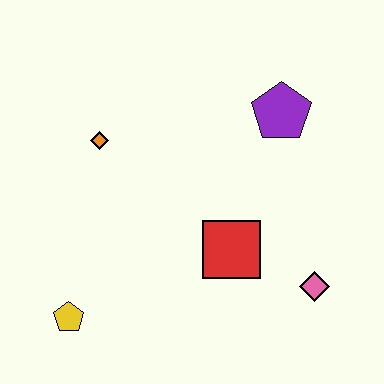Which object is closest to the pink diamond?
The red square is closest to the pink diamond.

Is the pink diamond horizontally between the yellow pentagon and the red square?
No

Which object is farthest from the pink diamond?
The orange diamond is farthest from the pink diamond.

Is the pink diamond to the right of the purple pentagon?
Yes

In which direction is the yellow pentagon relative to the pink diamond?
The yellow pentagon is to the left of the pink diamond.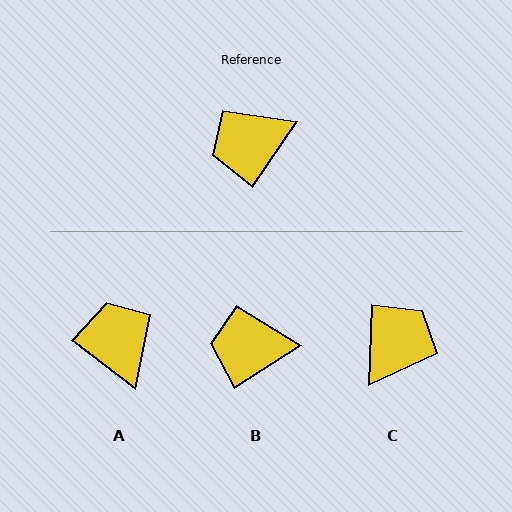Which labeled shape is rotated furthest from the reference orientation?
C, about 148 degrees away.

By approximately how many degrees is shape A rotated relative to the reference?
Approximately 93 degrees clockwise.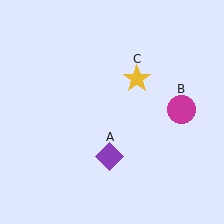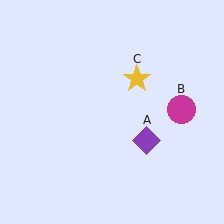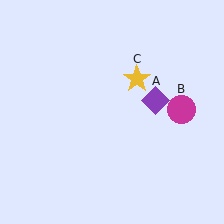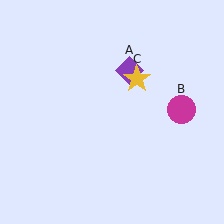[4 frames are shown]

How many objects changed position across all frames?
1 object changed position: purple diamond (object A).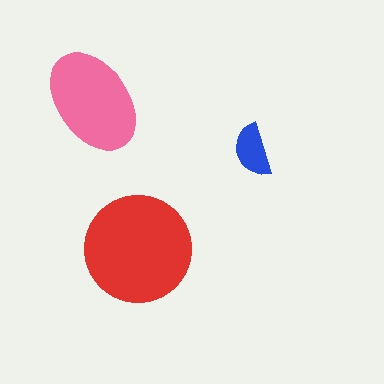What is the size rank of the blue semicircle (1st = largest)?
3rd.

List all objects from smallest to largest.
The blue semicircle, the pink ellipse, the red circle.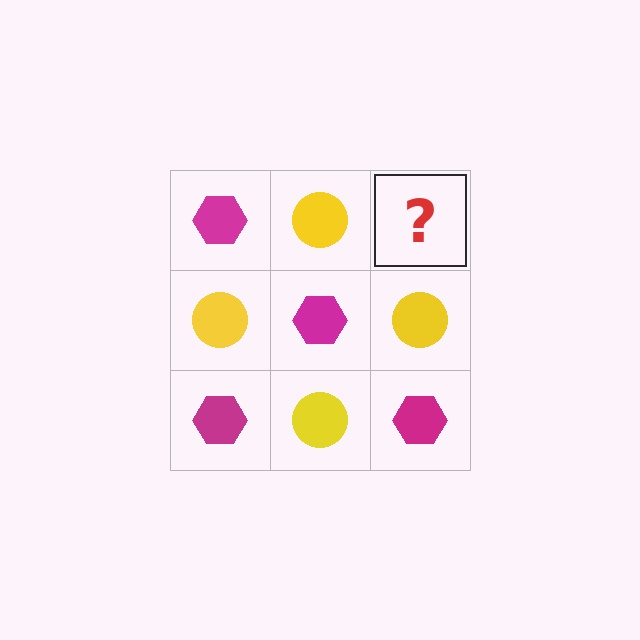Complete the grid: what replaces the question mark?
The question mark should be replaced with a magenta hexagon.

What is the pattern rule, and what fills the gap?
The rule is that it alternates magenta hexagon and yellow circle in a checkerboard pattern. The gap should be filled with a magenta hexagon.